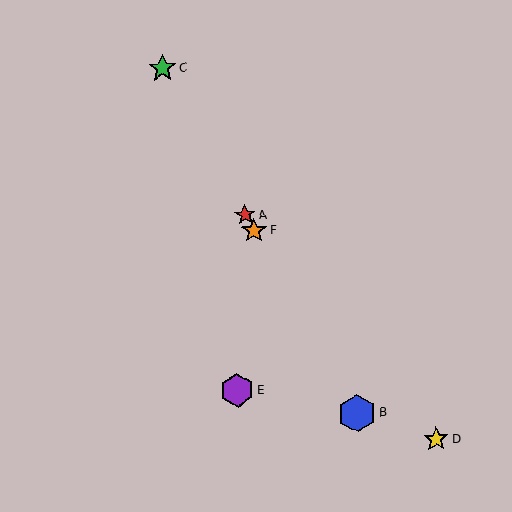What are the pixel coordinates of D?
Object D is at (436, 439).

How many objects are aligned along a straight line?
4 objects (A, B, C, F) are aligned along a straight line.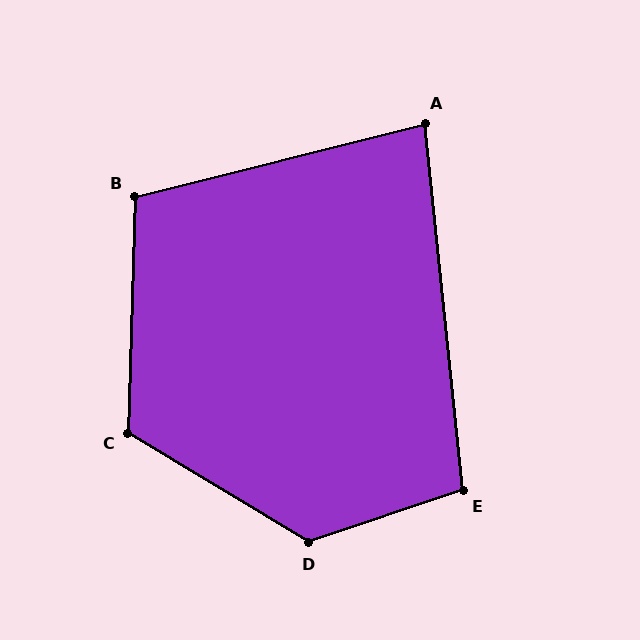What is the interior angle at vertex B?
Approximately 106 degrees (obtuse).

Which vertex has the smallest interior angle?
A, at approximately 82 degrees.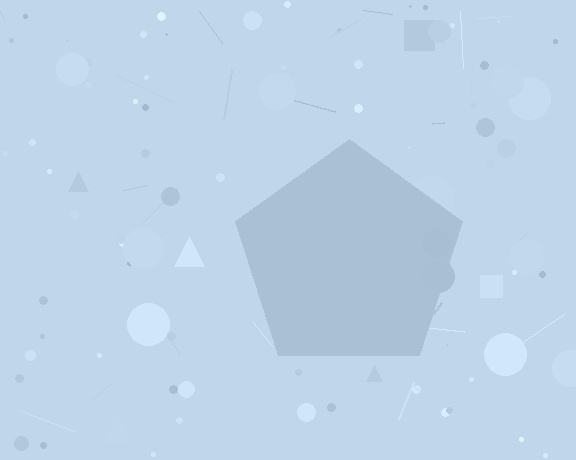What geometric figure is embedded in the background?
A pentagon is embedded in the background.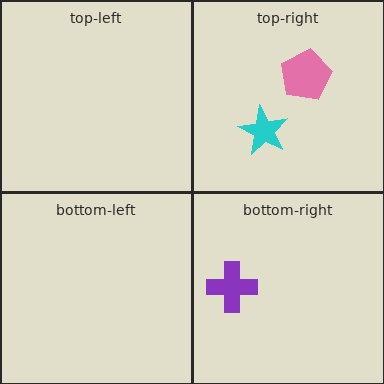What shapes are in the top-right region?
The pink pentagon, the cyan star.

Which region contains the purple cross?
The bottom-right region.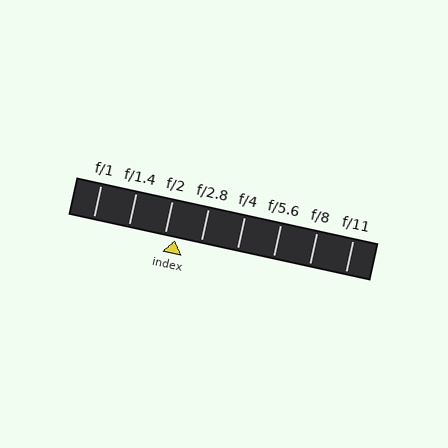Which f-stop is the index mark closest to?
The index mark is closest to f/2.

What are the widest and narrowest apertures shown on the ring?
The widest aperture shown is f/1 and the narrowest is f/11.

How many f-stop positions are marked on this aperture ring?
There are 8 f-stop positions marked.